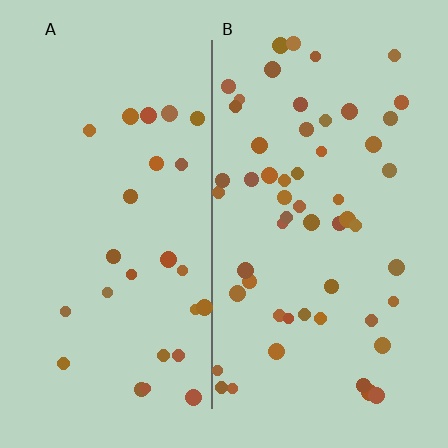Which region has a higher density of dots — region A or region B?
B (the right).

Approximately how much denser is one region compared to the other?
Approximately 2.1× — region B over region A.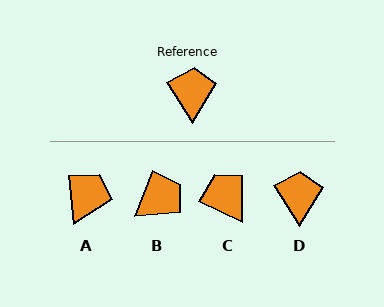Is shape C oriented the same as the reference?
No, it is off by about 32 degrees.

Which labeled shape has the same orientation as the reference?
D.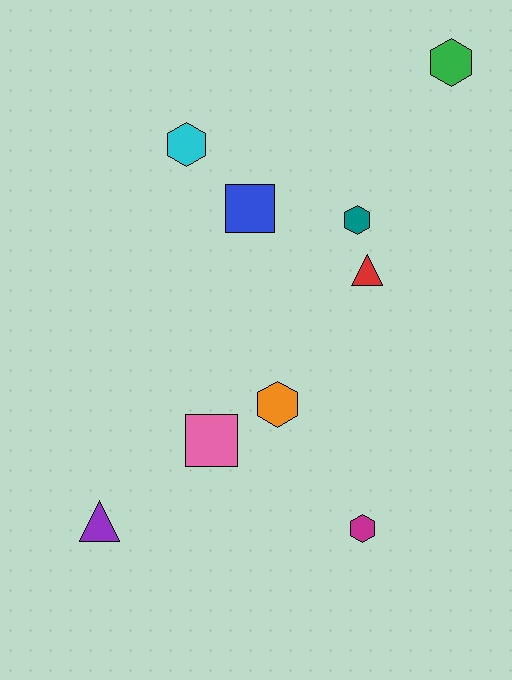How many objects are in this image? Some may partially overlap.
There are 9 objects.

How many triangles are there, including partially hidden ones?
There are 2 triangles.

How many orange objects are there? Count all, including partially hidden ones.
There is 1 orange object.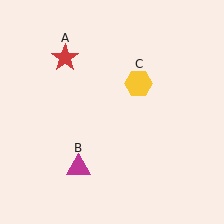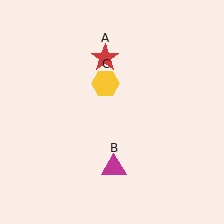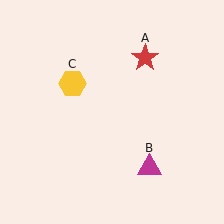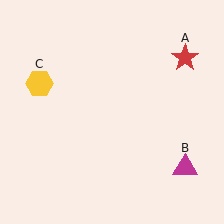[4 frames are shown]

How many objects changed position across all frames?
3 objects changed position: red star (object A), magenta triangle (object B), yellow hexagon (object C).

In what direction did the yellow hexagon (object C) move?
The yellow hexagon (object C) moved left.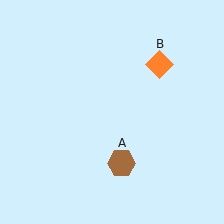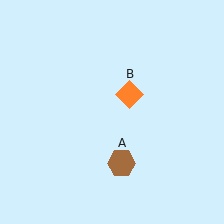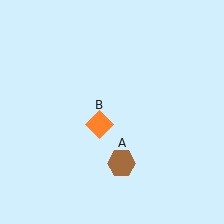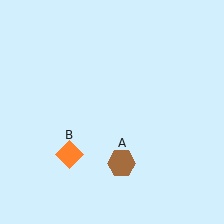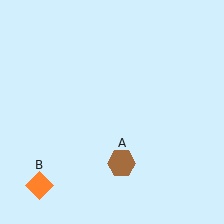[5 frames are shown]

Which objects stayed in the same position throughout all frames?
Brown hexagon (object A) remained stationary.